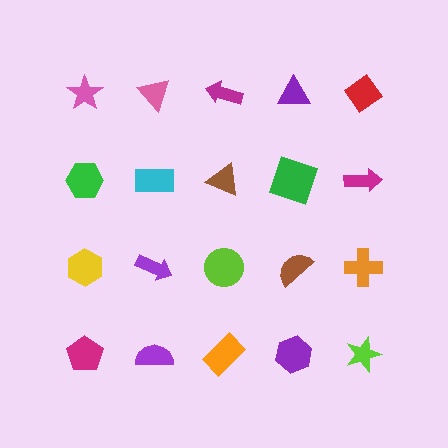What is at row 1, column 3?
A magenta arrow.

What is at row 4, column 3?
An orange rectangle.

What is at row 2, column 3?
A brown triangle.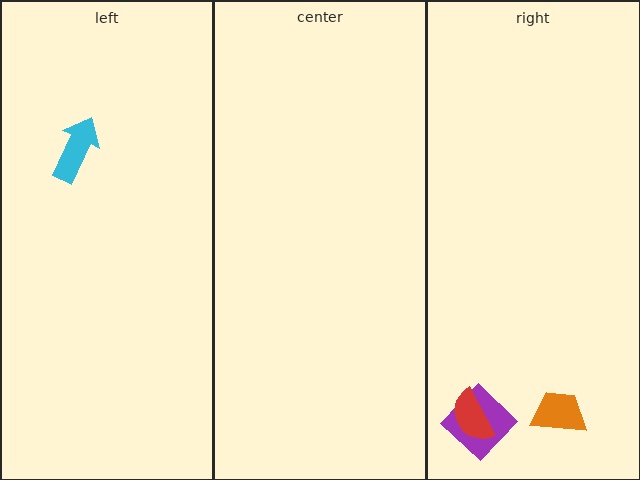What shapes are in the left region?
The cyan arrow.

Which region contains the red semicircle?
The right region.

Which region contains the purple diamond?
The right region.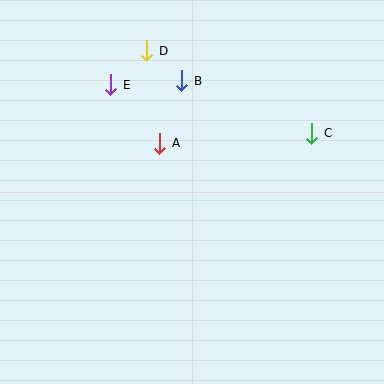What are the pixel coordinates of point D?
Point D is at (147, 51).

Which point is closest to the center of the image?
Point A at (160, 143) is closest to the center.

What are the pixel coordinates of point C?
Point C is at (312, 133).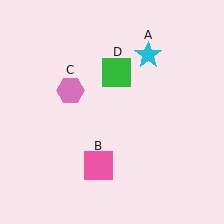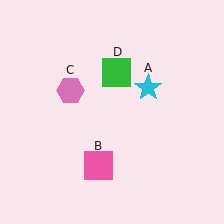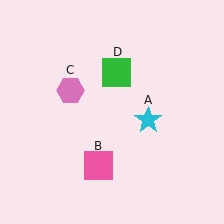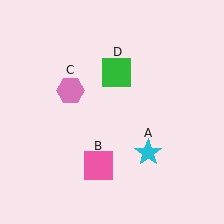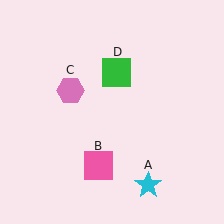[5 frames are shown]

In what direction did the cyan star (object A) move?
The cyan star (object A) moved down.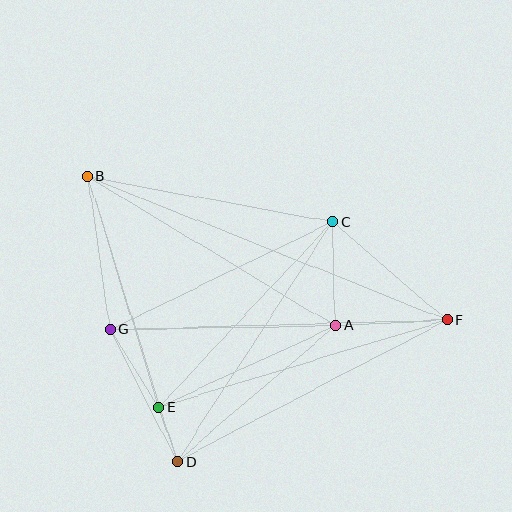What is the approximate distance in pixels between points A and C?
The distance between A and C is approximately 103 pixels.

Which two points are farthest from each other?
Points B and F are farthest from each other.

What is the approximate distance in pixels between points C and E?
The distance between C and E is approximately 254 pixels.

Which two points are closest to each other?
Points D and E are closest to each other.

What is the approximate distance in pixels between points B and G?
The distance between B and G is approximately 155 pixels.